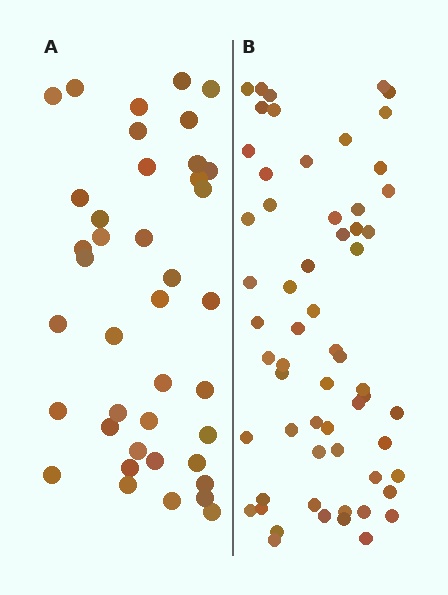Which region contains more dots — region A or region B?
Region B (the right region) has more dots.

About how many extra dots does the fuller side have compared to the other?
Region B has approximately 20 more dots than region A.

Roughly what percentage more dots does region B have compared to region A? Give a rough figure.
About 50% more.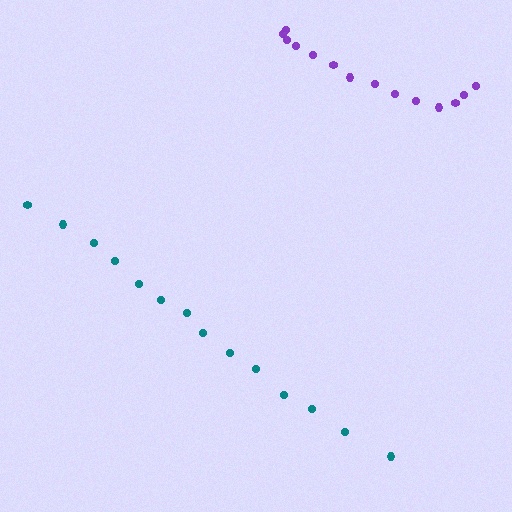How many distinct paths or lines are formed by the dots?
There are 2 distinct paths.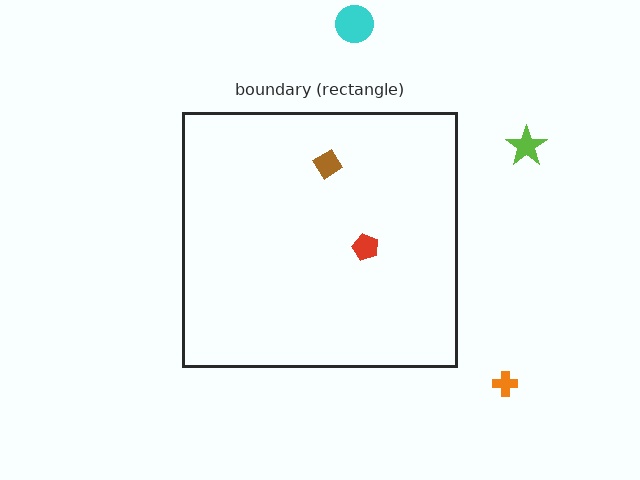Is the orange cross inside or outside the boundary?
Outside.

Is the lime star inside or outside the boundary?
Outside.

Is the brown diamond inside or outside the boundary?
Inside.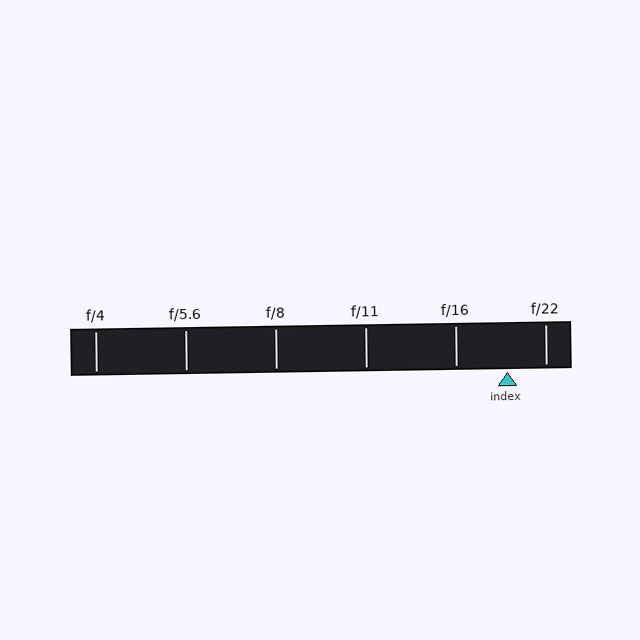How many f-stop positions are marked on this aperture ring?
There are 6 f-stop positions marked.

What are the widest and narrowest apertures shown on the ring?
The widest aperture shown is f/4 and the narrowest is f/22.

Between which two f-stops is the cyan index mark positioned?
The index mark is between f/16 and f/22.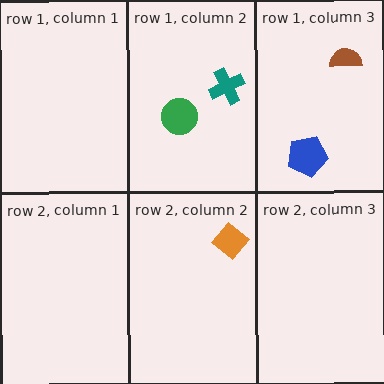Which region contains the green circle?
The row 1, column 2 region.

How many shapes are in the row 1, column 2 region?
2.